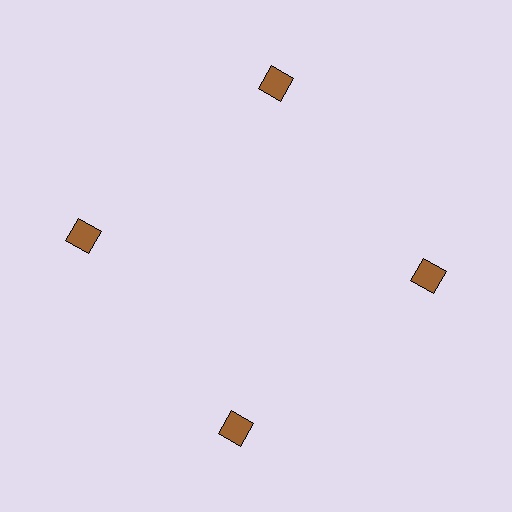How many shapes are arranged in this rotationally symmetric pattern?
There are 4 shapes, arranged in 4 groups of 1.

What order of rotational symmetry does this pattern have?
This pattern has 4-fold rotational symmetry.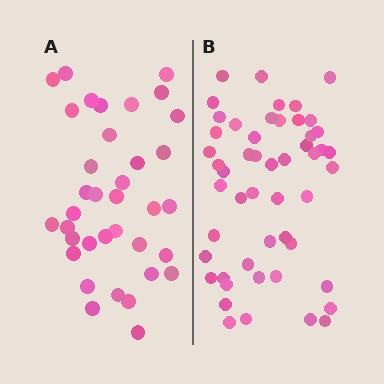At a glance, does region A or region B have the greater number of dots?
Region B (the right region) has more dots.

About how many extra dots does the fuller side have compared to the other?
Region B has approximately 15 more dots than region A.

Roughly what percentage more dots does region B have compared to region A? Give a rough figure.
About 40% more.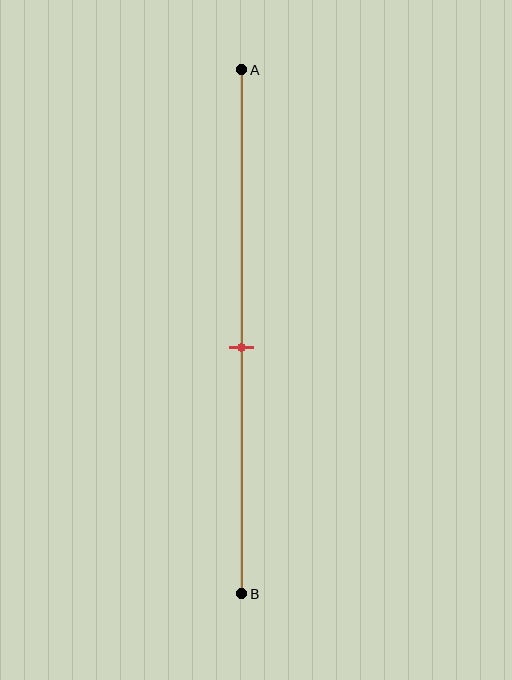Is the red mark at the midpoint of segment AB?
No, the mark is at about 55% from A, not at the 50% midpoint.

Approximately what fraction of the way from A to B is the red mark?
The red mark is approximately 55% of the way from A to B.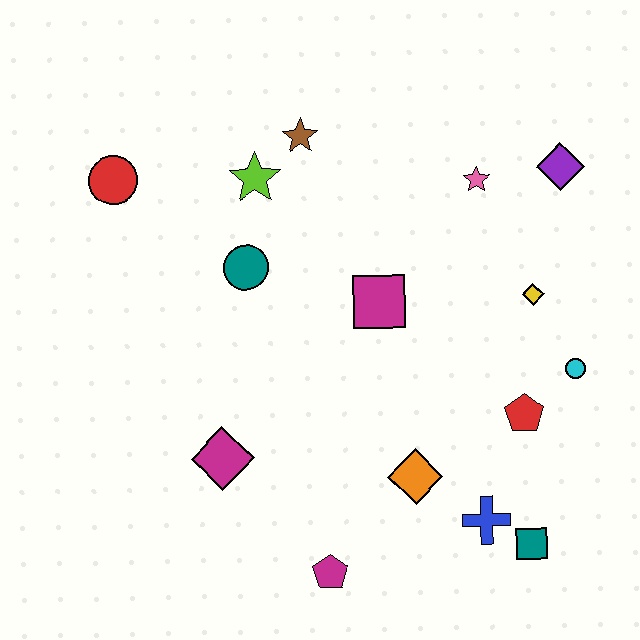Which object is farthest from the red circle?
The teal square is farthest from the red circle.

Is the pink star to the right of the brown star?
Yes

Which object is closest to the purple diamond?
The pink star is closest to the purple diamond.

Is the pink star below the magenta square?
No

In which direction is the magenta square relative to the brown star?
The magenta square is below the brown star.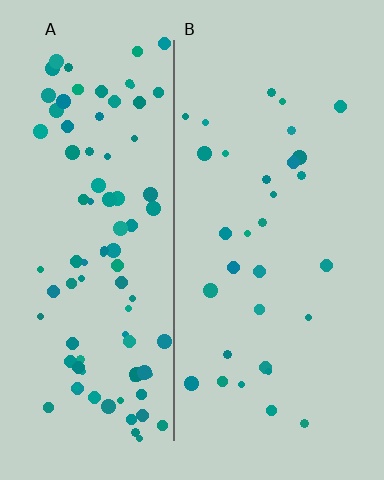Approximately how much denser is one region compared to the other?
Approximately 3.0× — region A over region B.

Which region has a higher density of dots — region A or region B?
A (the left).